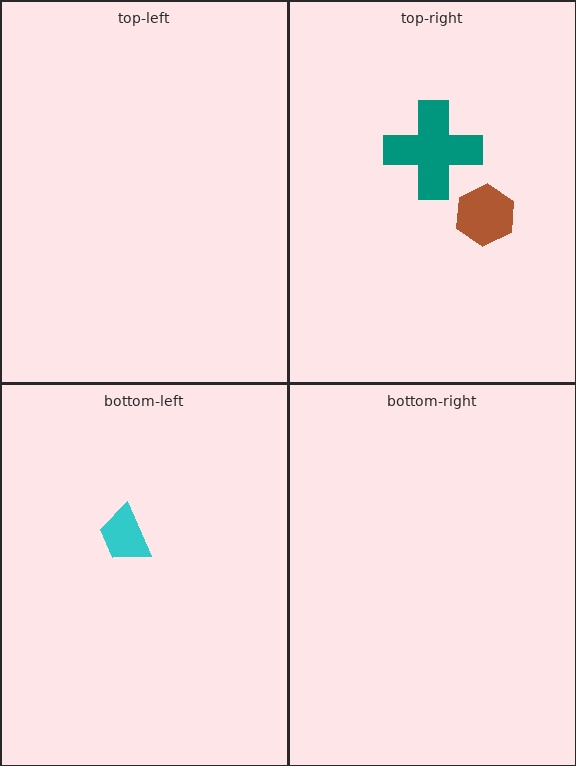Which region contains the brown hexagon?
The top-right region.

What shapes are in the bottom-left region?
The cyan trapezoid.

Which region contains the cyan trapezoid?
The bottom-left region.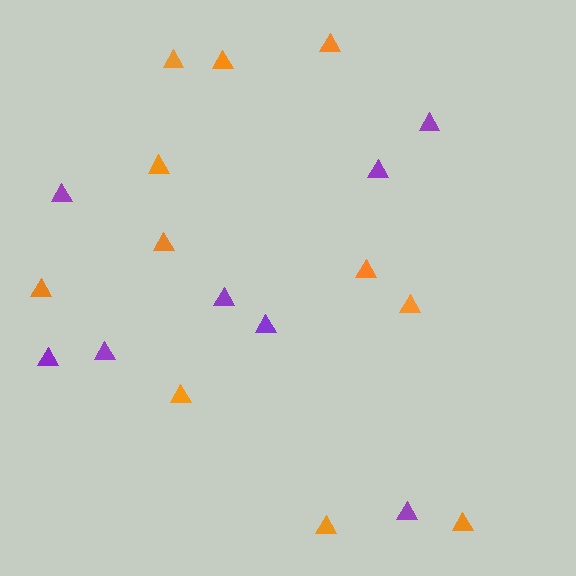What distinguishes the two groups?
There are 2 groups: one group of orange triangles (11) and one group of purple triangles (8).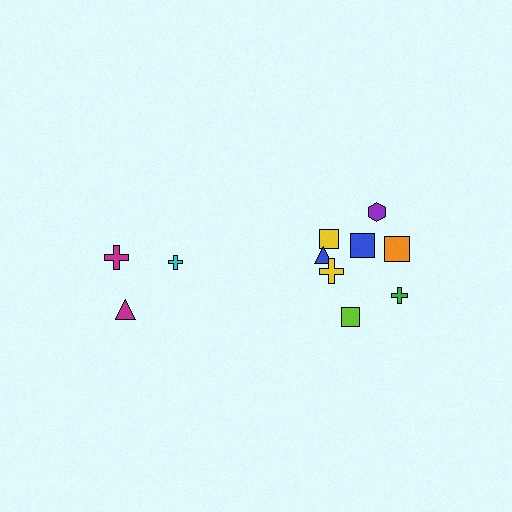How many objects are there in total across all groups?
There are 11 objects.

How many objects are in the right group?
There are 8 objects.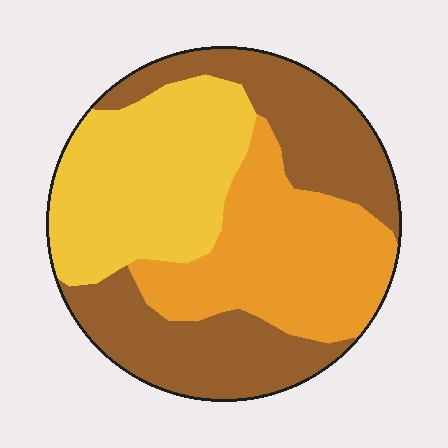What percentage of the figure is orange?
Orange covers about 30% of the figure.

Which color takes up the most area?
Brown, at roughly 40%.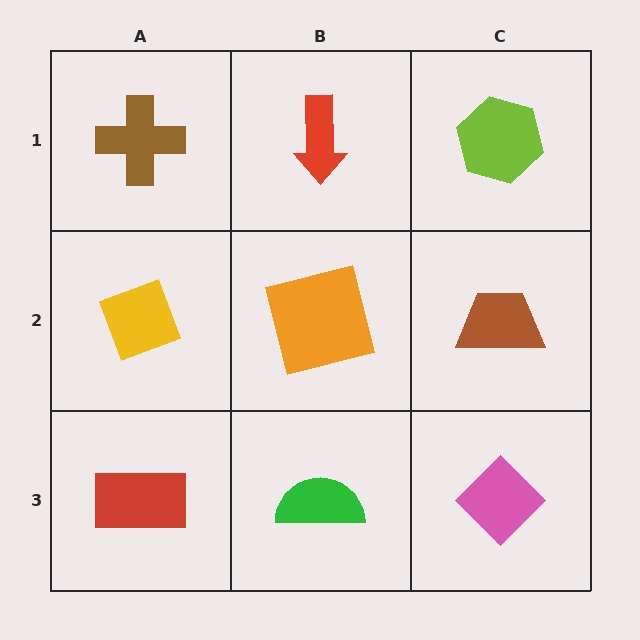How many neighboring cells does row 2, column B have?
4.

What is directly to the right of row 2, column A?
An orange square.